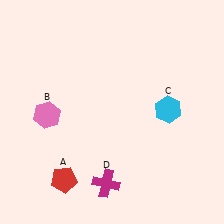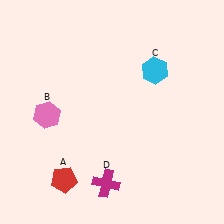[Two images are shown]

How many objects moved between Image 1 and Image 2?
1 object moved between the two images.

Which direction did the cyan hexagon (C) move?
The cyan hexagon (C) moved up.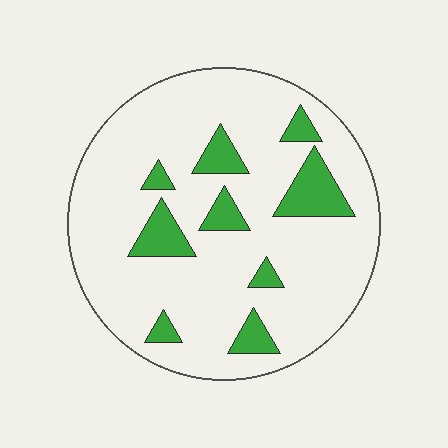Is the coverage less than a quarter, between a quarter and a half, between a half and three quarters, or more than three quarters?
Less than a quarter.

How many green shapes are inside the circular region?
9.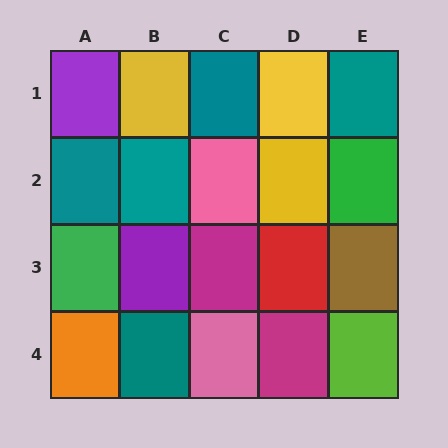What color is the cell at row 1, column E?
Teal.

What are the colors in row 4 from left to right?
Orange, teal, pink, magenta, lime.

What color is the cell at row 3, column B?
Purple.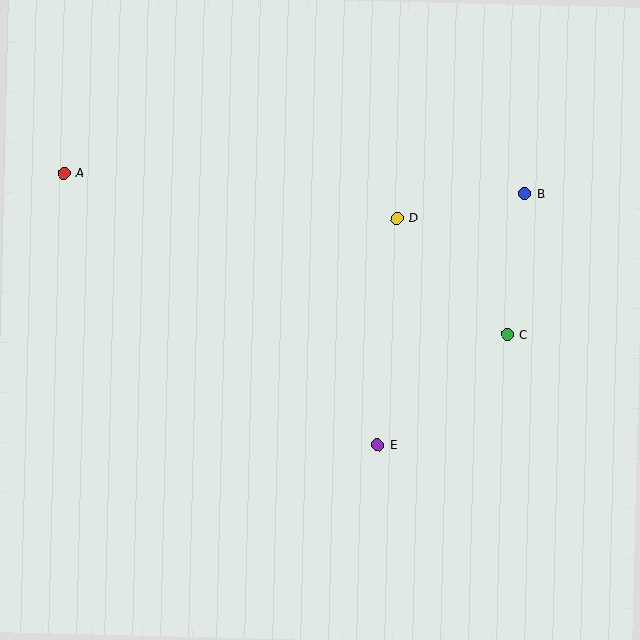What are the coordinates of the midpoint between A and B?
The midpoint between A and B is at (294, 183).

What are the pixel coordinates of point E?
Point E is at (378, 445).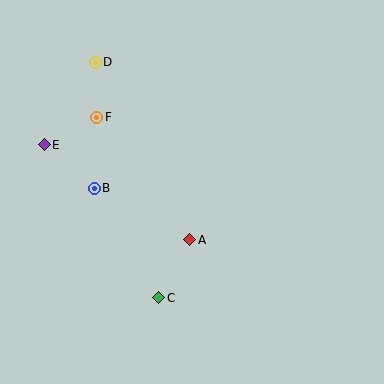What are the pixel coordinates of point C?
Point C is at (159, 298).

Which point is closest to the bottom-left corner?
Point C is closest to the bottom-left corner.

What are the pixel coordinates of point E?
Point E is at (44, 145).